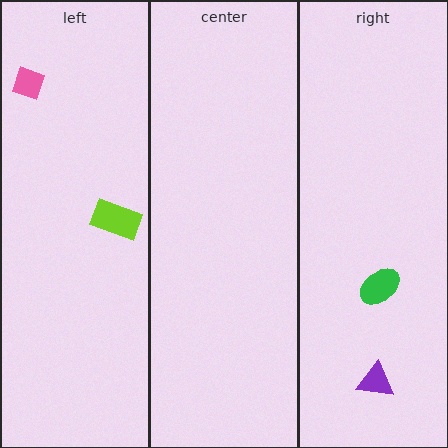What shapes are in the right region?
The green ellipse, the purple triangle.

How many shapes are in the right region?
2.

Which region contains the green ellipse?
The right region.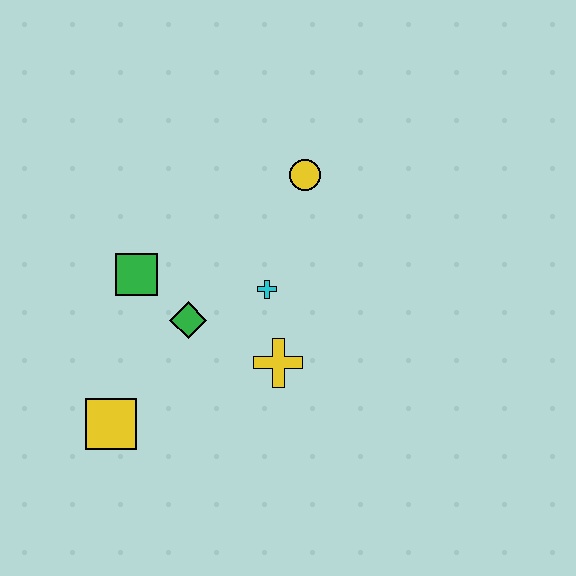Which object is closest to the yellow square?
The green diamond is closest to the yellow square.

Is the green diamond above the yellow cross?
Yes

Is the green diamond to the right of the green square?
Yes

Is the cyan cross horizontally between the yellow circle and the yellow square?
Yes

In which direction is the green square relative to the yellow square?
The green square is above the yellow square.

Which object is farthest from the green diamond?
The yellow circle is farthest from the green diamond.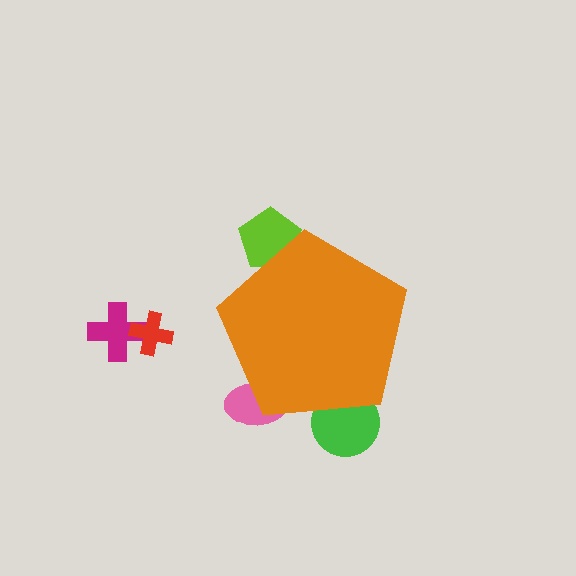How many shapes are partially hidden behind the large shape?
3 shapes are partially hidden.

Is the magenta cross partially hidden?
No, the magenta cross is fully visible.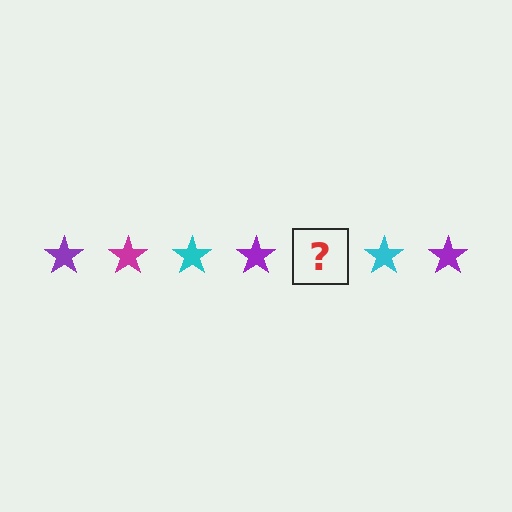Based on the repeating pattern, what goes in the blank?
The blank should be a magenta star.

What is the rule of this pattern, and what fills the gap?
The rule is that the pattern cycles through purple, magenta, cyan stars. The gap should be filled with a magenta star.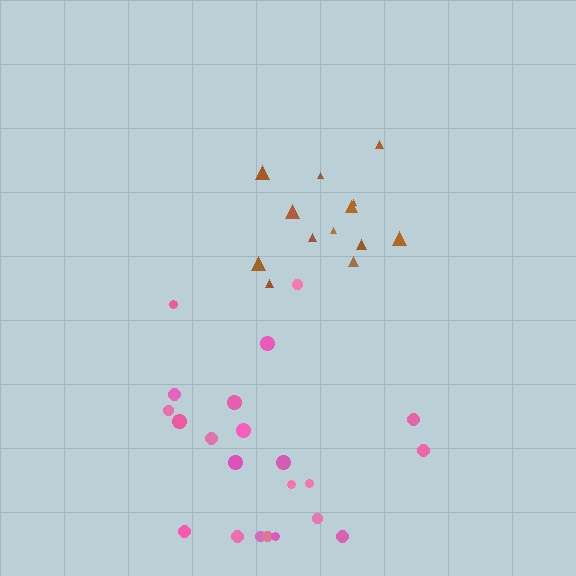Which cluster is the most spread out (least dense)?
Pink.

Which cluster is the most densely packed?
Brown.